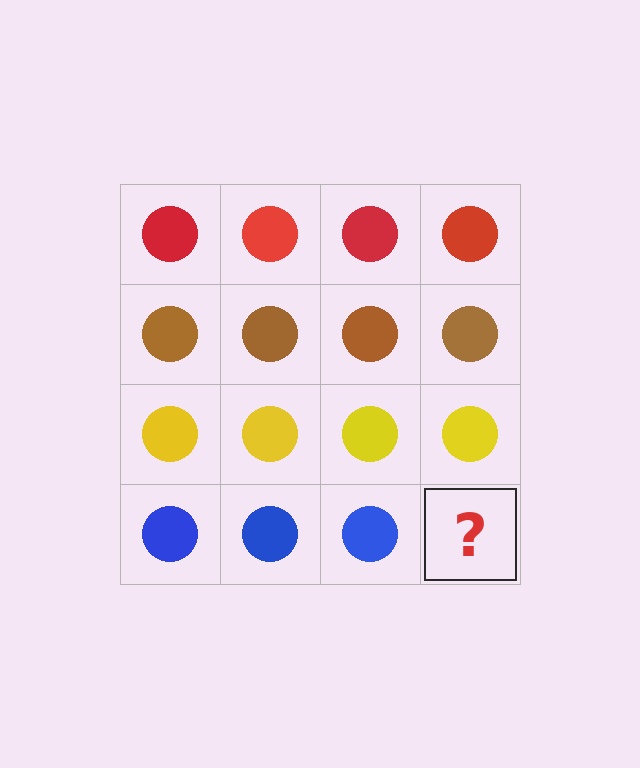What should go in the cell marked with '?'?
The missing cell should contain a blue circle.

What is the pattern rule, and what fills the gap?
The rule is that each row has a consistent color. The gap should be filled with a blue circle.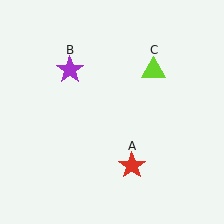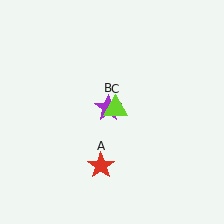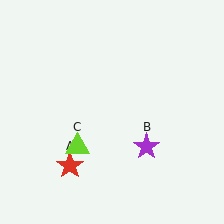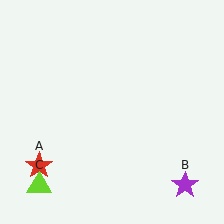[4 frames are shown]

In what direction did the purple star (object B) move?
The purple star (object B) moved down and to the right.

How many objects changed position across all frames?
3 objects changed position: red star (object A), purple star (object B), lime triangle (object C).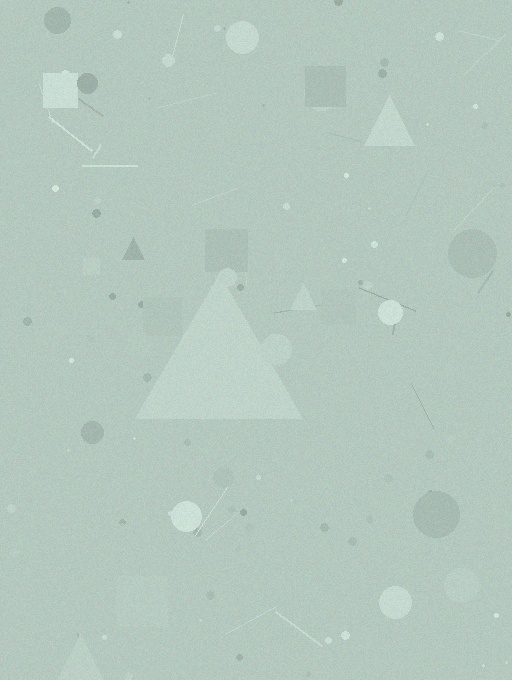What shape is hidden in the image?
A triangle is hidden in the image.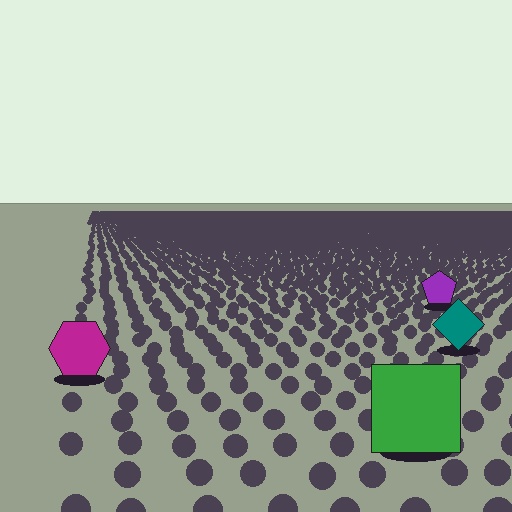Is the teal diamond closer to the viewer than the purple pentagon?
Yes. The teal diamond is closer — you can tell from the texture gradient: the ground texture is coarser near it.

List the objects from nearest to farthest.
From nearest to farthest: the green square, the magenta hexagon, the teal diamond, the purple pentagon.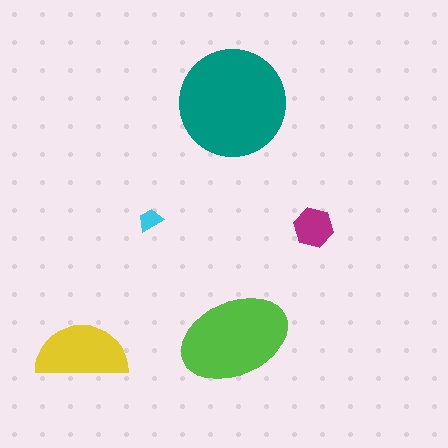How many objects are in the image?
There are 5 objects in the image.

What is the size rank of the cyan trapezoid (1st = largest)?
5th.